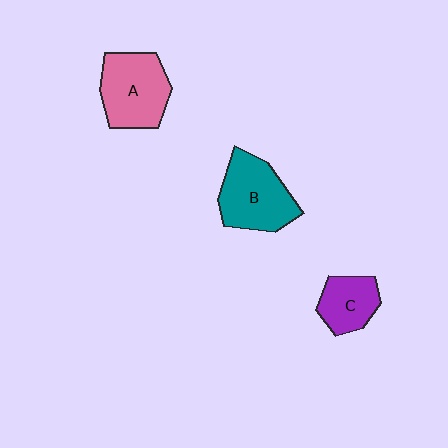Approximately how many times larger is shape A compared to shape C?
Approximately 1.6 times.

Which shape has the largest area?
Shape B (teal).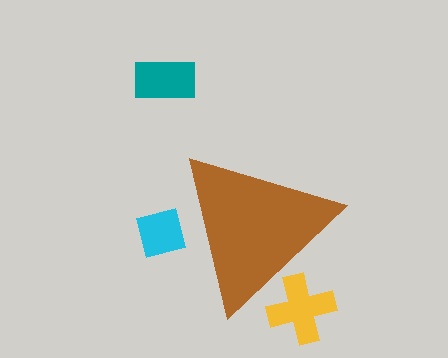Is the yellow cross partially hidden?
Yes, the yellow cross is partially hidden behind the brown triangle.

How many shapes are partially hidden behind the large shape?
2 shapes are partially hidden.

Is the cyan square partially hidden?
Yes, the cyan square is partially hidden behind the brown triangle.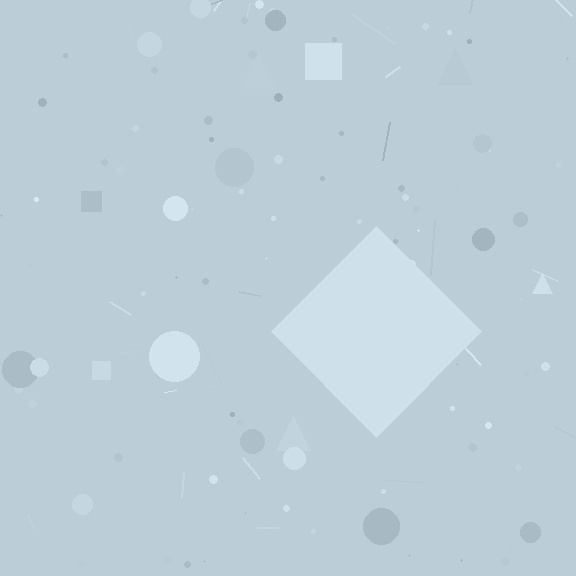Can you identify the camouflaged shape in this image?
The camouflaged shape is a diamond.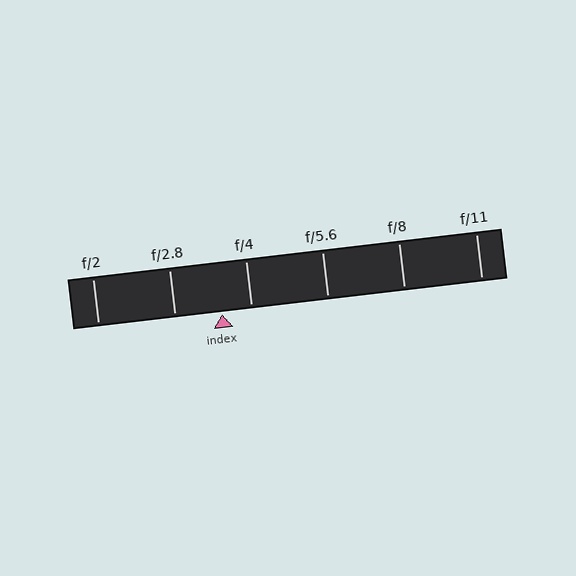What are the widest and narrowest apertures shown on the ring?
The widest aperture shown is f/2 and the narrowest is f/11.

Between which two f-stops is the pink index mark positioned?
The index mark is between f/2.8 and f/4.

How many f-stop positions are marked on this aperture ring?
There are 6 f-stop positions marked.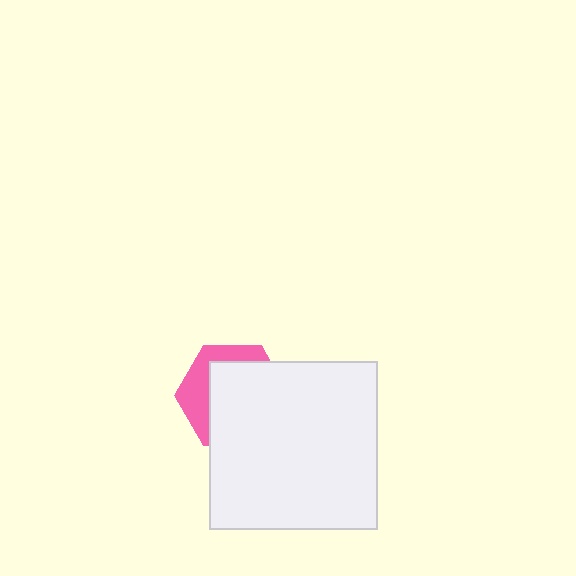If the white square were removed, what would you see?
You would see the complete pink hexagon.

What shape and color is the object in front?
The object in front is a white square.